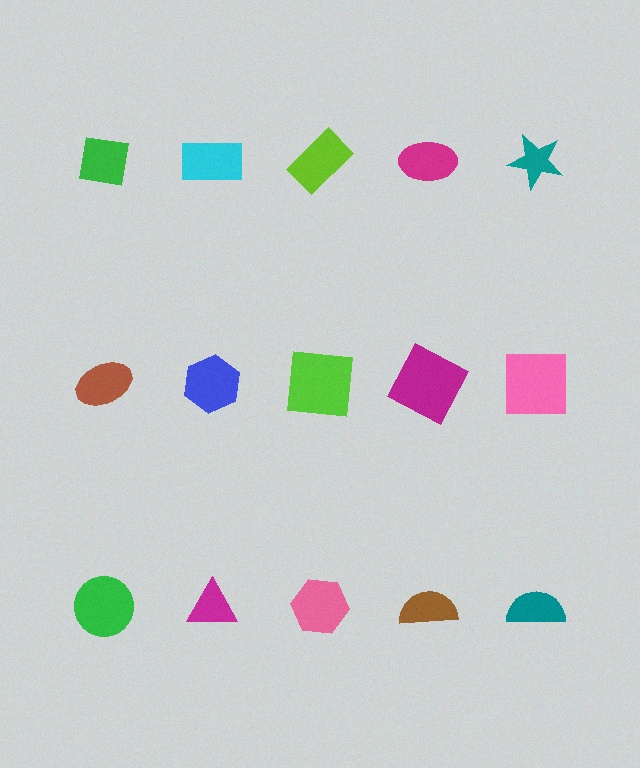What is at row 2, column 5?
A pink square.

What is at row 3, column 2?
A magenta triangle.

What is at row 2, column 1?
A brown ellipse.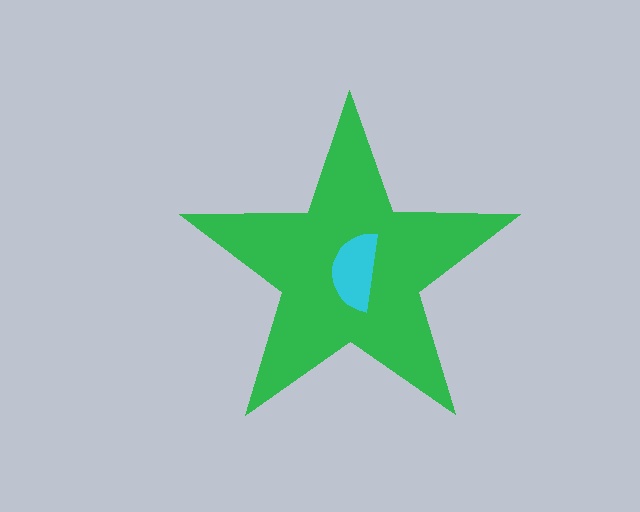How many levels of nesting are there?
2.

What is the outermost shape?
The green star.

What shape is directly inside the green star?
The cyan semicircle.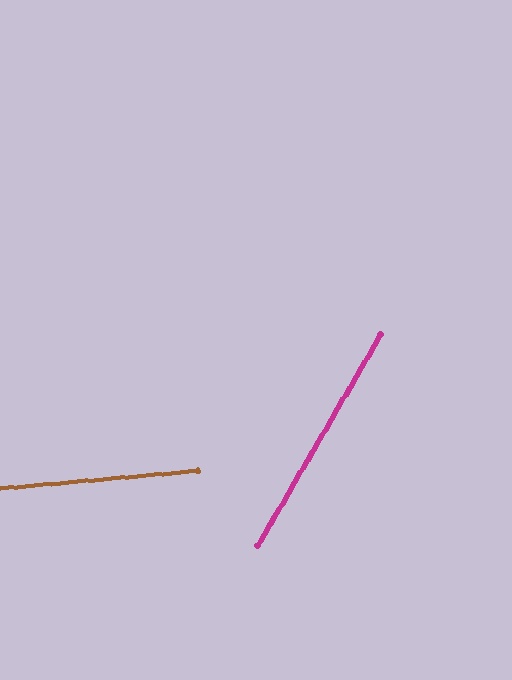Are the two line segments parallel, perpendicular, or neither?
Neither parallel nor perpendicular — they differ by about 54°.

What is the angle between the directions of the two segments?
Approximately 54 degrees.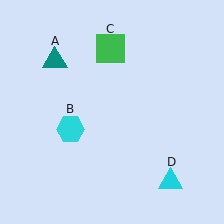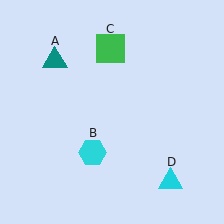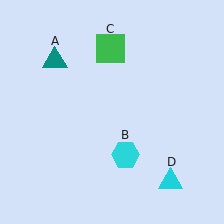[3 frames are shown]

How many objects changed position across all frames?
1 object changed position: cyan hexagon (object B).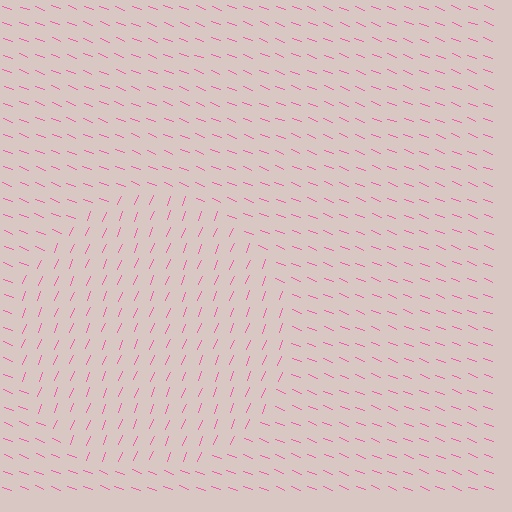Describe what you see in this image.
The image is filled with small pink line segments. A circle region in the image has lines oriented differently from the surrounding lines, creating a visible texture boundary.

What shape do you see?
I see a circle.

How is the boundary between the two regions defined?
The boundary is defined purely by a change in line orientation (approximately 89 degrees difference). All lines are the same color and thickness.